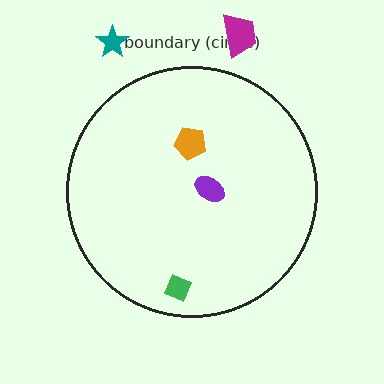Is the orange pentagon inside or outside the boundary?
Inside.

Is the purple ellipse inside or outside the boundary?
Inside.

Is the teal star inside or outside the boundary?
Outside.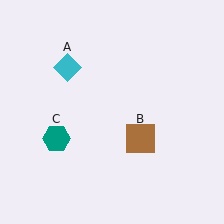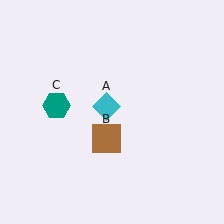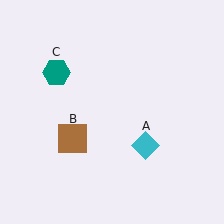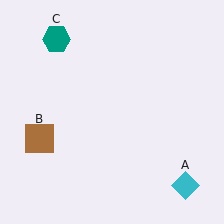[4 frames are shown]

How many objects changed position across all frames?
3 objects changed position: cyan diamond (object A), brown square (object B), teal hexagon (object C).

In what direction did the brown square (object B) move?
The brown square (object B) moved left.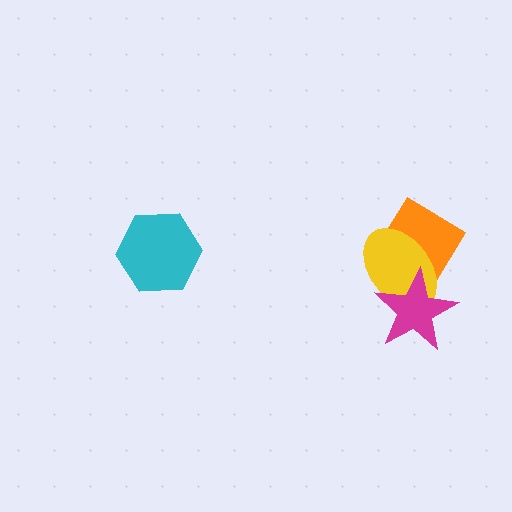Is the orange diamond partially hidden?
Yes, it is partially covered by another shape.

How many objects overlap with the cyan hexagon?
0 objects overlap with the cyan hexagon.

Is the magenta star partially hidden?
No, no other shape covers it.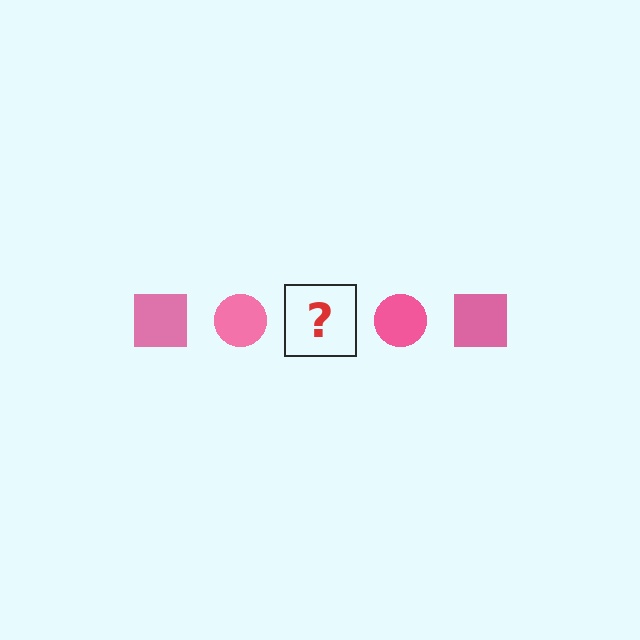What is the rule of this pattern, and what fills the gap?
The rule is that the pattern cycles through square, circle shapes in pink. The gap should be filled with a pink square.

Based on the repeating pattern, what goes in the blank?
The blank should be a pink square.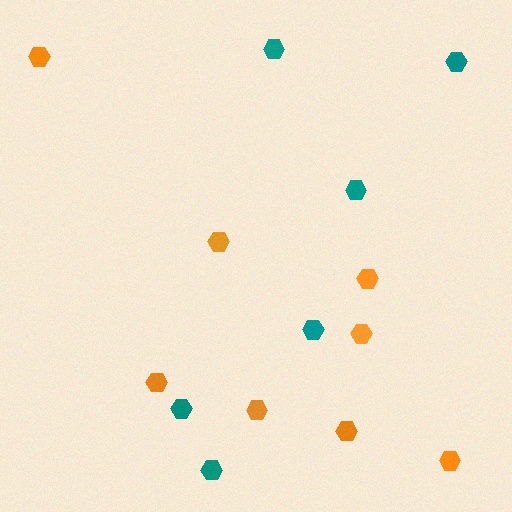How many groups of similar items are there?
There are 2 groups: one group of teal hexagons (6) and one group of orange hexagons (8).